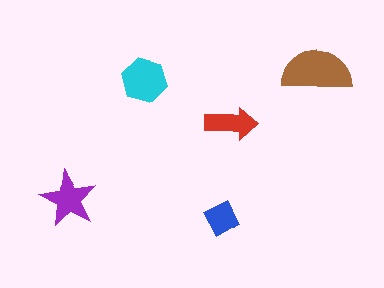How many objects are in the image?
There are 5 objects in the image.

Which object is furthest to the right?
The brown semicircle is rightmost.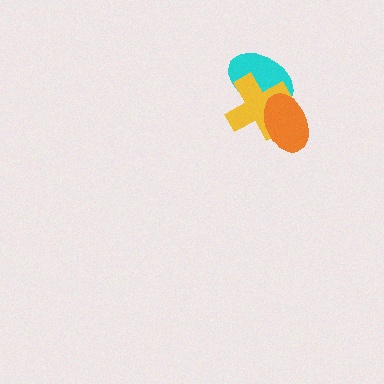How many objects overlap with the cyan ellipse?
2 objects overlap with the cyan ellipse.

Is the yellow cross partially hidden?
Yes, it is partially covered by another shape.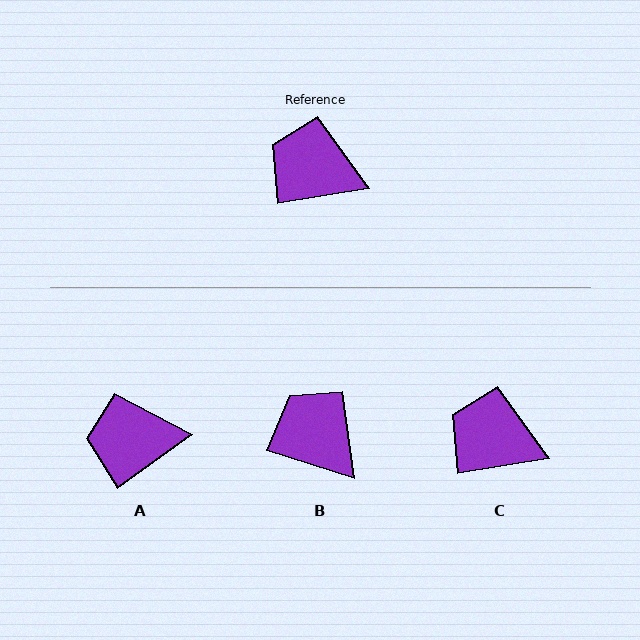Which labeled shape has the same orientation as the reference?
C.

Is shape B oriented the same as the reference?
No, it is off by about 27 degrees.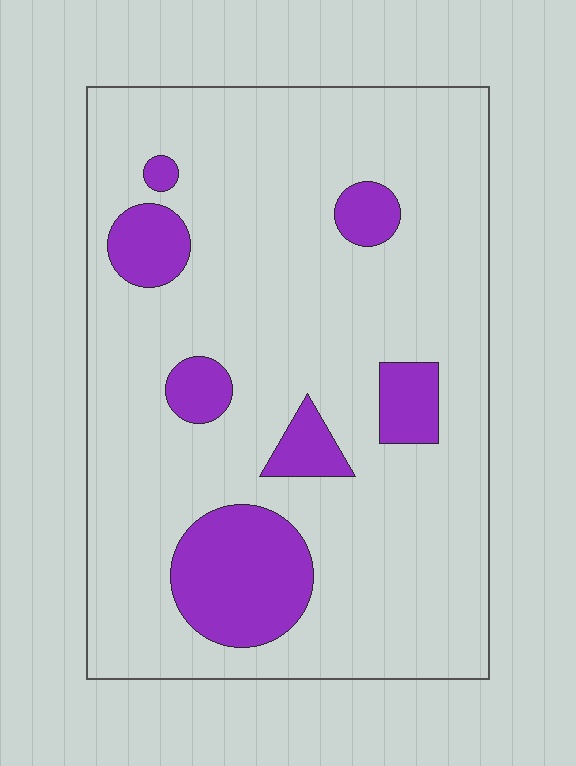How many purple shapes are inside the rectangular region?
7.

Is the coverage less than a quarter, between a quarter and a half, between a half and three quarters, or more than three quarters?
Less than a quarter.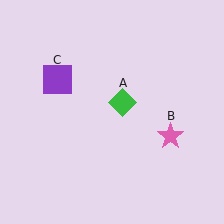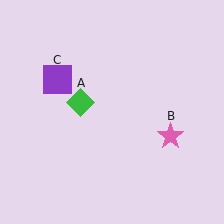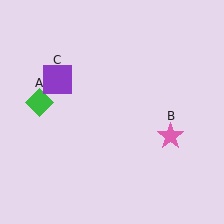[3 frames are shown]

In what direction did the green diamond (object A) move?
The green diamond (object A) moved left.